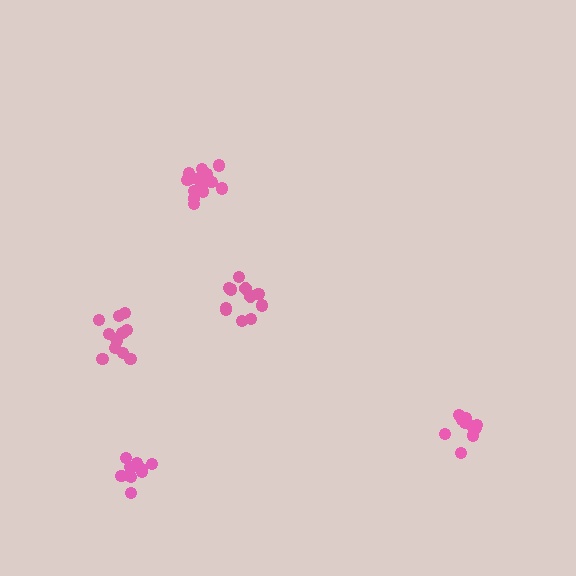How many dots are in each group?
Group 1: 11 dots, Group 2: 16 dots, Group 3: 10 dots, Group 4: 12 dots, Group 5: 10 dots (59 total).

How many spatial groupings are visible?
There are 5 spatial groupings.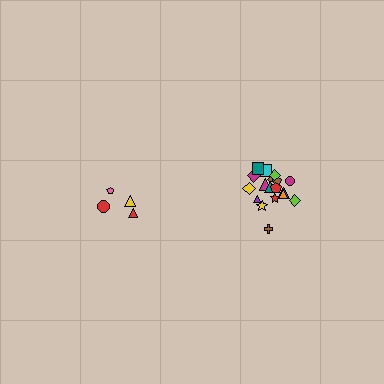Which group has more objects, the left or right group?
The right group.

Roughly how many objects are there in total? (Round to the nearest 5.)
Roughly 20 objects in total.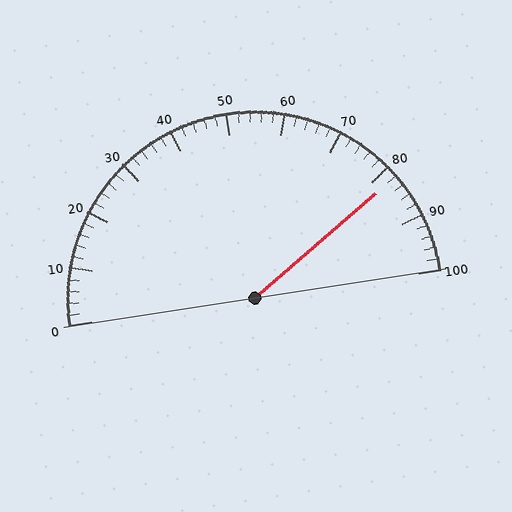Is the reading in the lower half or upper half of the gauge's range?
The reading is in the upper half of the range (0 to 100).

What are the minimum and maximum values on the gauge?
The gauge ranges from 0 to 100.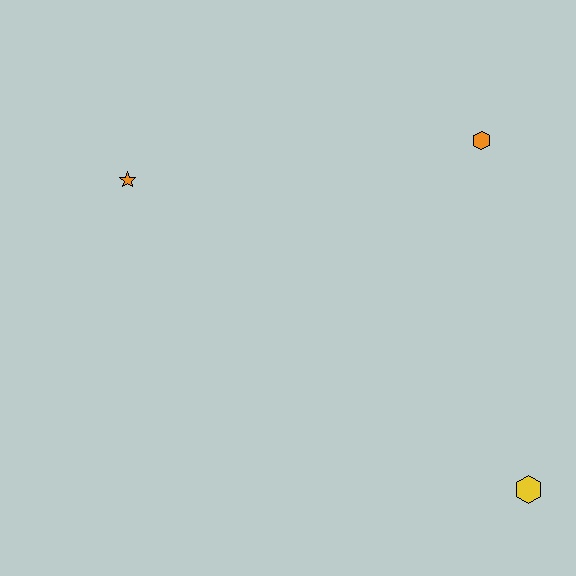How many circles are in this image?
There are no circles.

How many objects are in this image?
There are 3 objects.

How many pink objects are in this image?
There are no pink objects.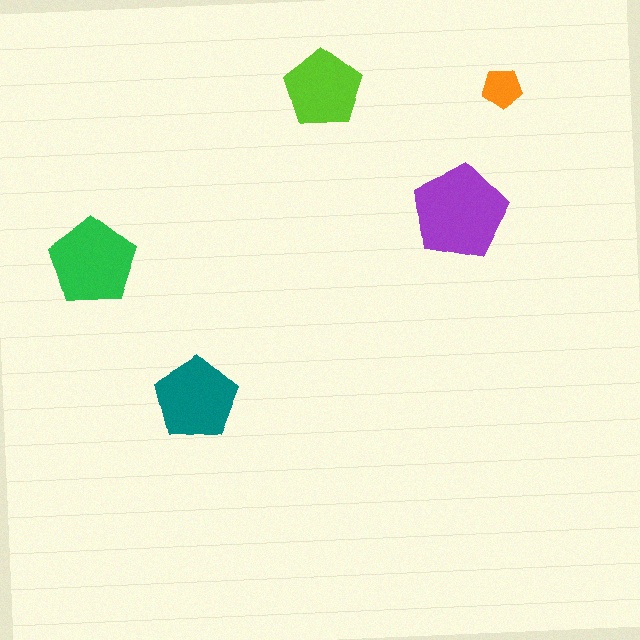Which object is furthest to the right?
The orange pentagon is rightmost.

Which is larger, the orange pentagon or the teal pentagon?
The teal one.